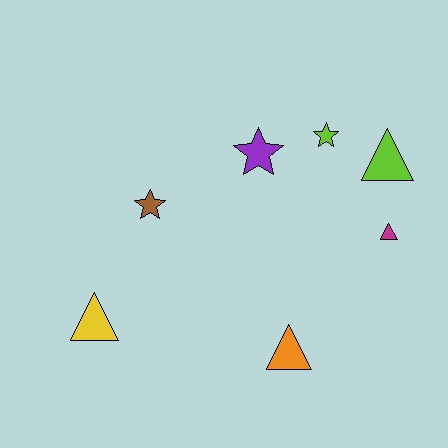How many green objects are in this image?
There are no green objects.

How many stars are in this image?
There are 3 stars.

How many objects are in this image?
There are 7 objects.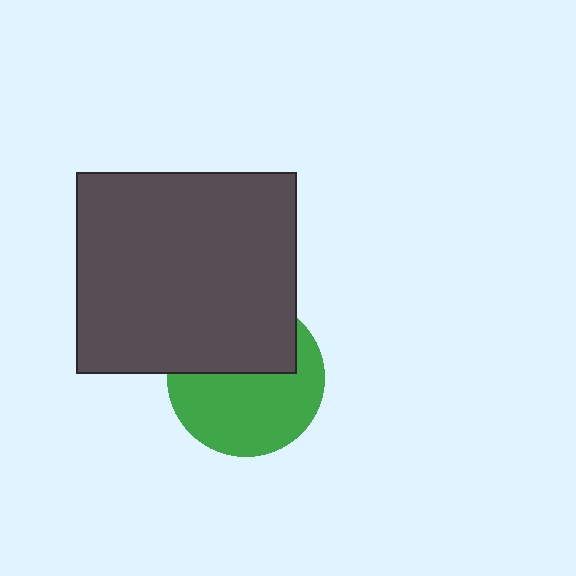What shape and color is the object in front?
The object in front is a dark gray rectangle.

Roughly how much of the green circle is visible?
About half of it is visible (roughly 59%).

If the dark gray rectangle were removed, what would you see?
You would see the complete green circle.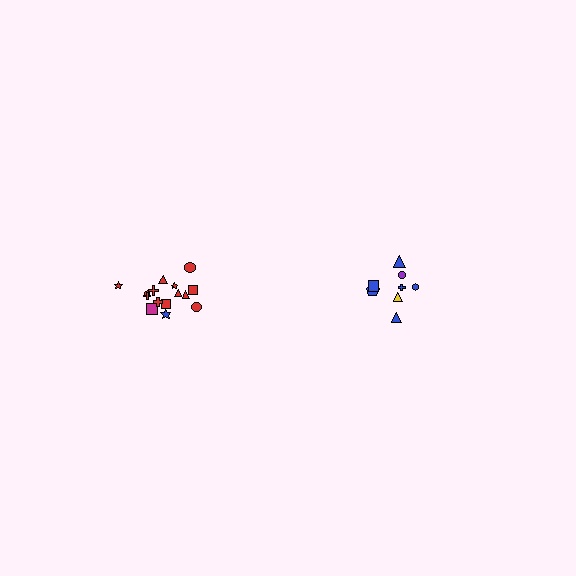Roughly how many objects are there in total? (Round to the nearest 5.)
Roughly 25 objects in total.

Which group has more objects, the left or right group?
The left group.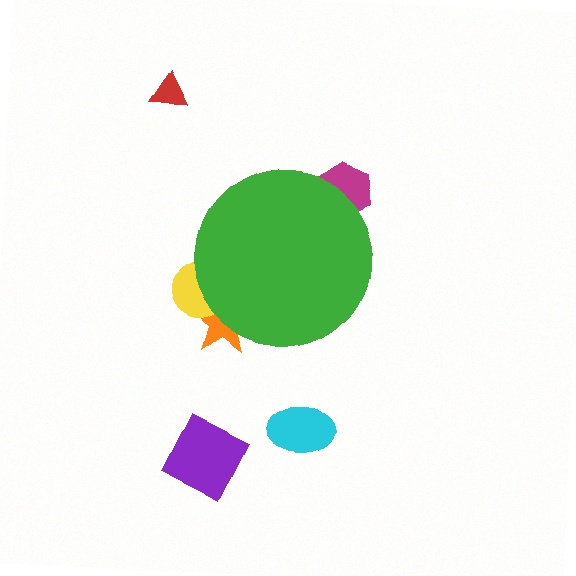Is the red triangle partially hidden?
No, the red triangle is fully visible.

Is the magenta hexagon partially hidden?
Yes, the magenta hexagon is partially hidden behind the green circle.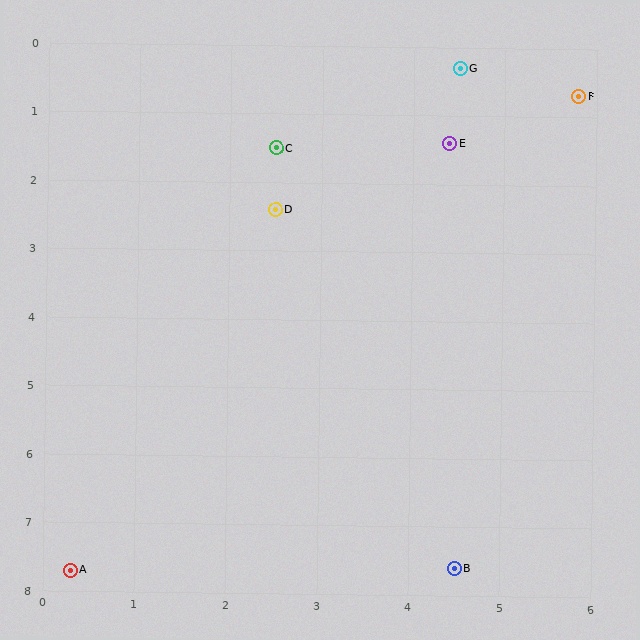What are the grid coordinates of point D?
Point D is at approximately (2.5, 2.4).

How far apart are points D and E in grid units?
Points D and E are about 2.1 grid units apart.